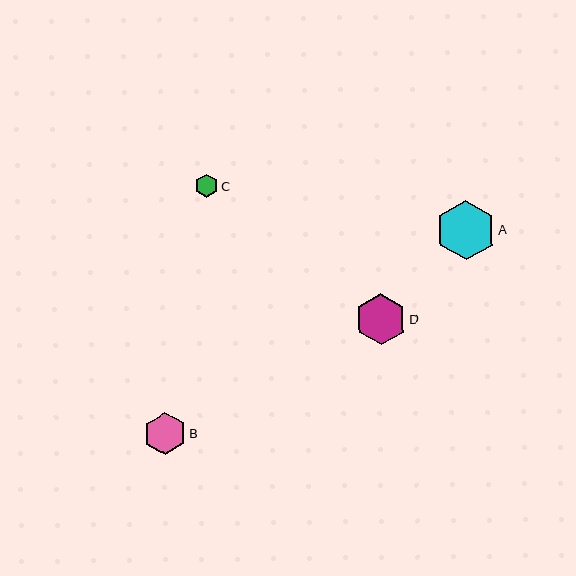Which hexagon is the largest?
Hexagon A is the largest with a size of approximately 59 pixels.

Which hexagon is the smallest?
Hexagon C is the smallest with a size of approximately 23 pixels.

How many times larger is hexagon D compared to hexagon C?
Hexagon D is approximately 2.2 times the size of hexagon C.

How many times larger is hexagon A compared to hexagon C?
Hexagon A is approximately 2.5 times the size of hexagon C.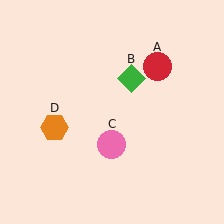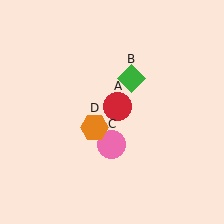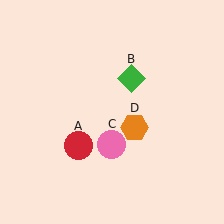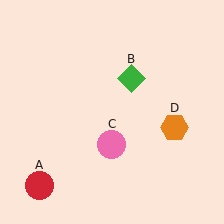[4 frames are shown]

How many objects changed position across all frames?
2 objects changed position: red circle (object A), orange hexagon (object D).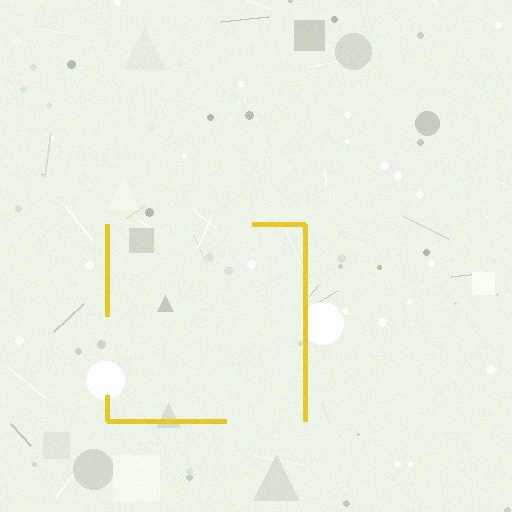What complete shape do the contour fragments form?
The contour fragments form a square.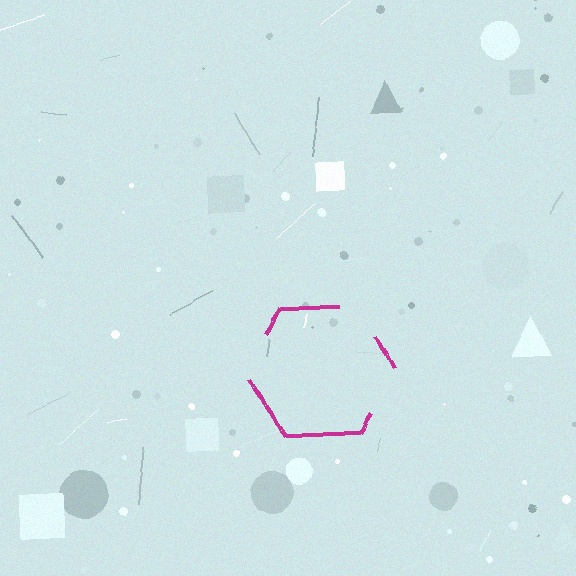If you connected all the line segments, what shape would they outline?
They would outline a hexagon.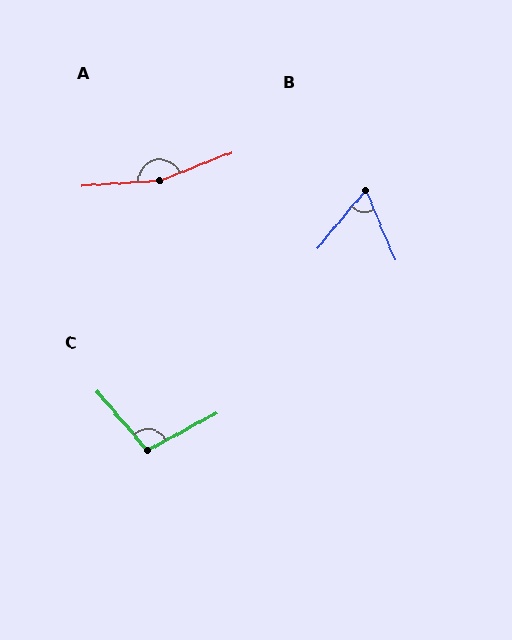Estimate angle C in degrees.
Approximately 102 degrees.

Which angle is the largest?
A, at approximately 162 degrees.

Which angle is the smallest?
B, at approximately 62 degrees.